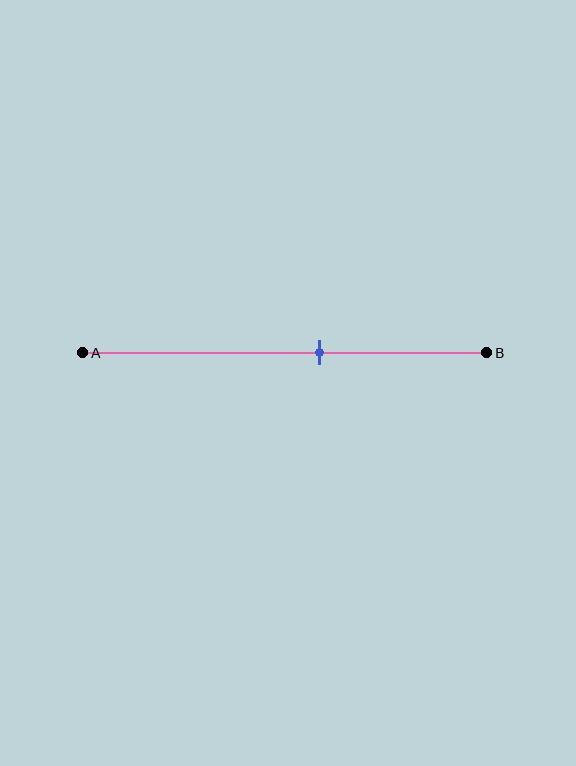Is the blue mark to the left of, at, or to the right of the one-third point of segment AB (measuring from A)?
The blue mark is to the right of the one-third point of segment AB.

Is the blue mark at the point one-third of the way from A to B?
No, the mark is at about 60% from A, not at the 33% one-third point.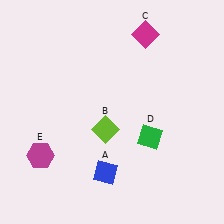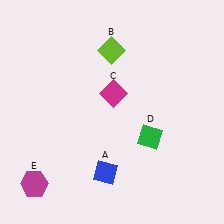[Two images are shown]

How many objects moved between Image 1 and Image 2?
3 objects moved between the two images.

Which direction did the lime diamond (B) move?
The lime diamond (B) moved up.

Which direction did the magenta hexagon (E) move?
The magenta hexagon (E) moved down.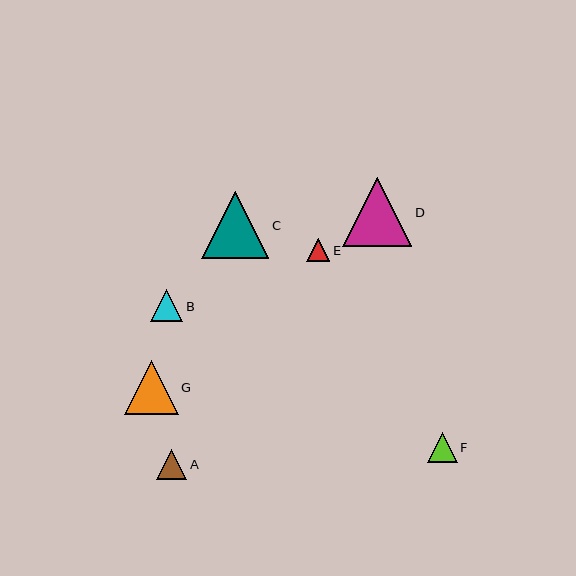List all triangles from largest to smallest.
From largest to smallest: D, C, G, B, A, F, E.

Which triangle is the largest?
Triangle D is the largest with a size of approximately 69 pixels.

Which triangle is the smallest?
Triangle E is the smallest with a size of approximately 23 pixels.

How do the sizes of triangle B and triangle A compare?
Triangle B and triangle A are approximately the same size.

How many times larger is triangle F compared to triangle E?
Triangle F is approximately 1.3 times the size of triangle E.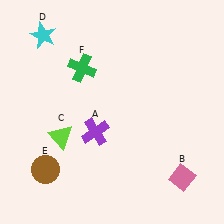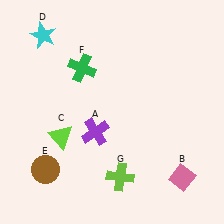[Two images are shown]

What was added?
A lime cross (G) was added in Image 2.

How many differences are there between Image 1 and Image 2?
There is 1 difference between the two images.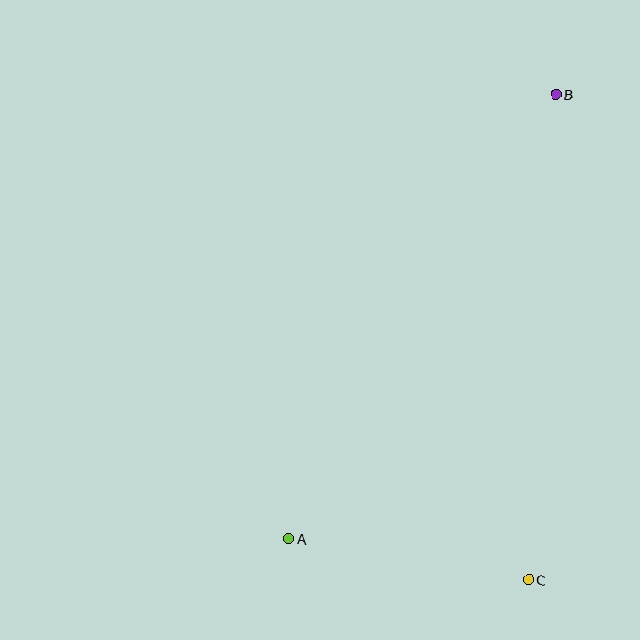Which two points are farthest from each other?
Points A and B are farthest from each other.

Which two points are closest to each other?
Points A and C are closest to each other.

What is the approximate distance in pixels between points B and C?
The distance between B and C is approximately 486 pixels.